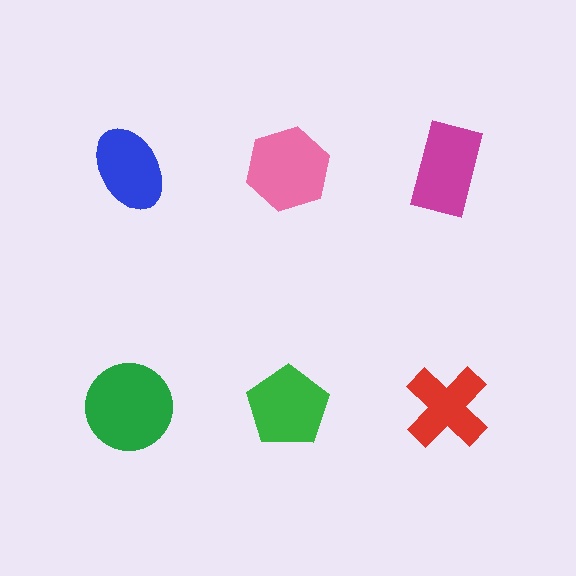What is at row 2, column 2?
A green pentagon.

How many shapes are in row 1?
3 shapes.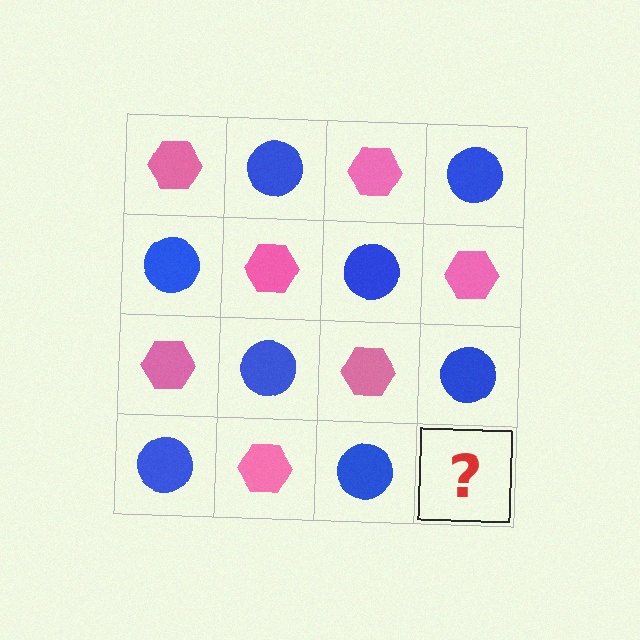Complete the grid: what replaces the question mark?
The question mark should be replaced with a pink hexagon.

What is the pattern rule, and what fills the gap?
The rule is that it alternates pink hexagon and blue circle in a checkerboard pattern. The gap should be filled with a pink hexagon.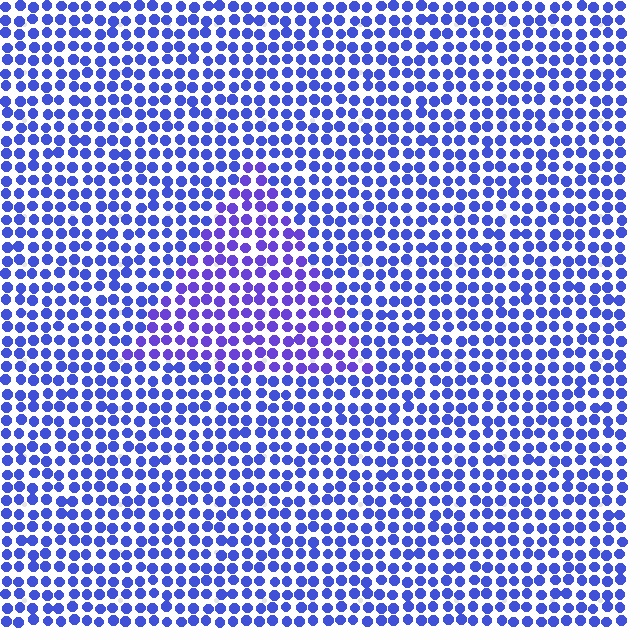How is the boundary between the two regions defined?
The boundary is defined purely by a slight shift in hue (about 24 degrees). Spacing, size, and orientation are identical on both sides.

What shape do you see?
I see a triangle.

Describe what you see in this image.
The image is filled with small blue elements in a uniform arrangement. A triangle-shaped region is visible where the elements are tinted to a slightly different hue, forming a subtle color boundary.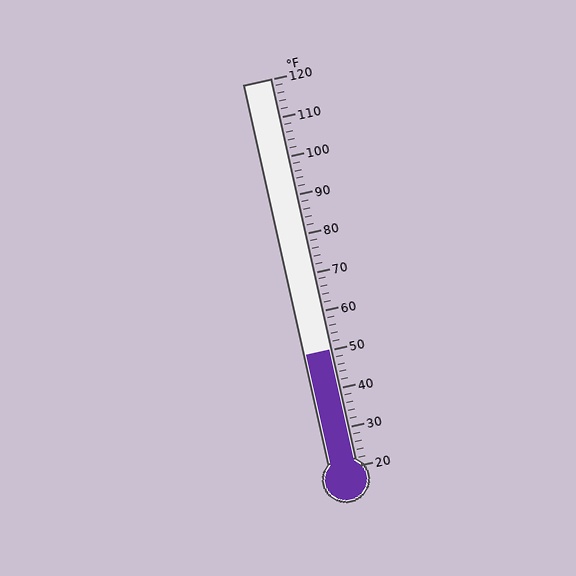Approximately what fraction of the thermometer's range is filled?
The thermometer is filled to approximately 30% of its range.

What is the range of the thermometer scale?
The thermometer scale ranges from 20°F to 120°F.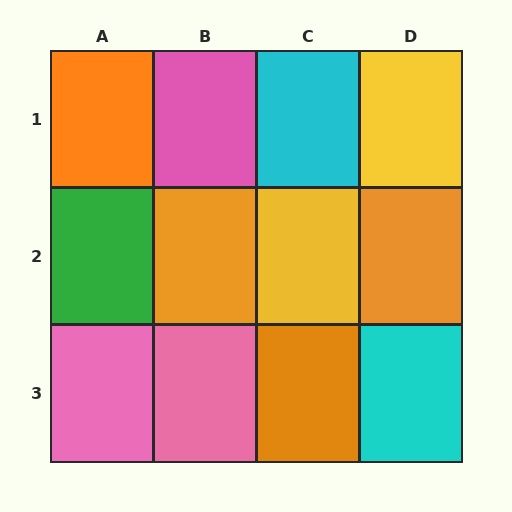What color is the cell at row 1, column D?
Yellow.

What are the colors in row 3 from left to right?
Pink, pink, orange, cyan.